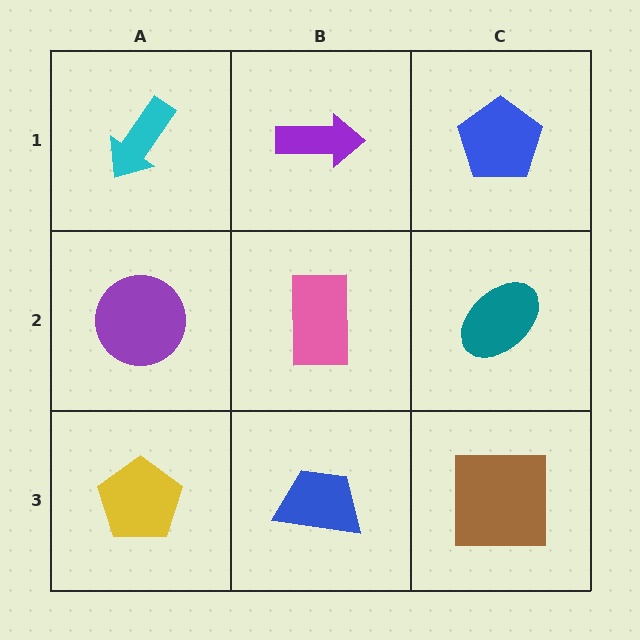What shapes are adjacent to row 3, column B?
A pink rectangle (row 2, column B), a yellow pentagon (row 3, column A), a brown square (row 3, column C).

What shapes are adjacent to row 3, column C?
A teal ellipse (row 2, column C), a blue trapezoid (row 3, column B).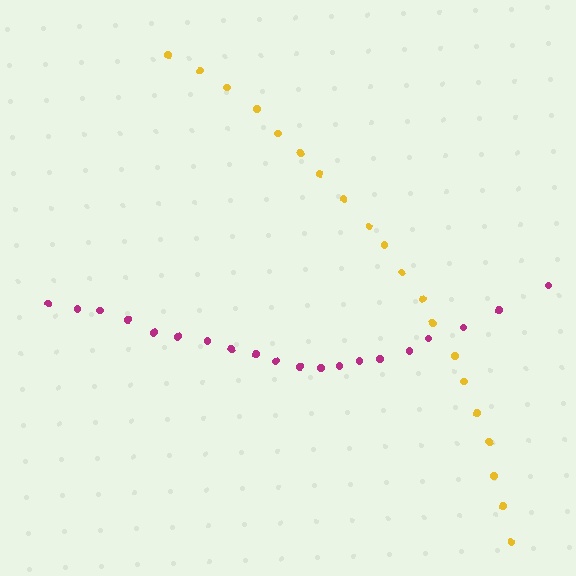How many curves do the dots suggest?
There are 2 distinct paths.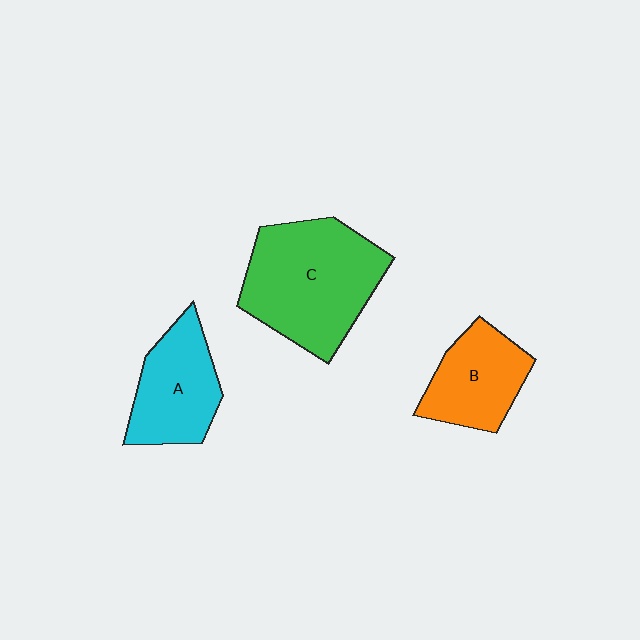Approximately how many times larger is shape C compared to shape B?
Approximately 1.7 times.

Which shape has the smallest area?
Shape B (orange).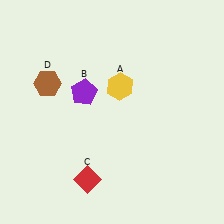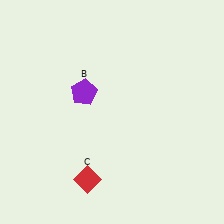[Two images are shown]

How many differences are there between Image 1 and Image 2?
There are 2 differences between the two images.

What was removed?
The yellow hexagon (A), the brown hexagon (D) were removed in Image 2.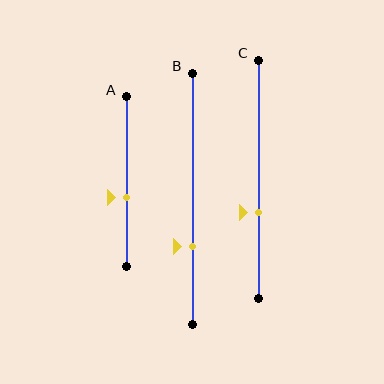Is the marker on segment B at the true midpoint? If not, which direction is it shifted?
No, the marker on segment B is shifted downward by about 19% of the segment length.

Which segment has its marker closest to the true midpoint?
Segment A has its marker closest to the true midpoint.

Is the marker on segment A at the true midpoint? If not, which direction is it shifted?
No, the marker on segment A is shifted downward by about 10% of the segment length.